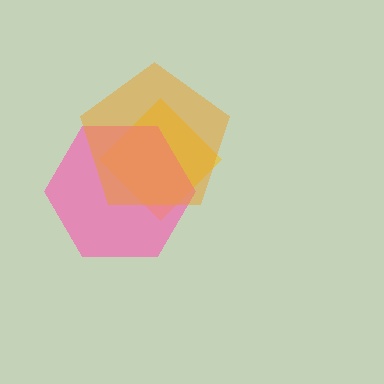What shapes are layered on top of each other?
The layered shapes are: a yellow diamond, a pink hexagon, an orange pentagon.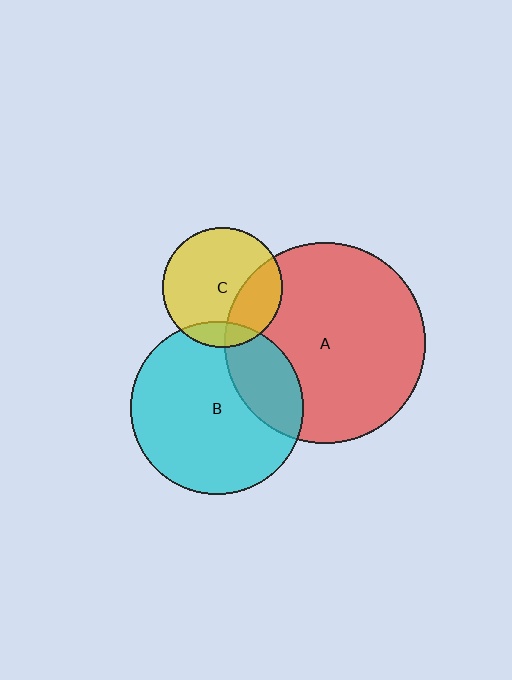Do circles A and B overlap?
Yes.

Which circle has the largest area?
Circle A (red).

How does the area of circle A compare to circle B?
Approximately 1.4 times.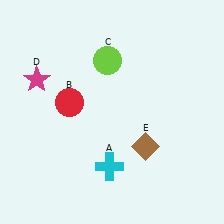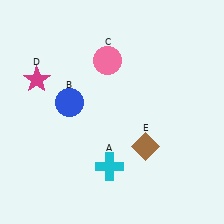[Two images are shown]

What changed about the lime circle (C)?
In Image 1, C is lime. In Image 2, it changed to pink.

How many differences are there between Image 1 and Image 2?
There are 2 differences between the two images.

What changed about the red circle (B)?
In Image 1, B is red. In Image 2, it changed to blue.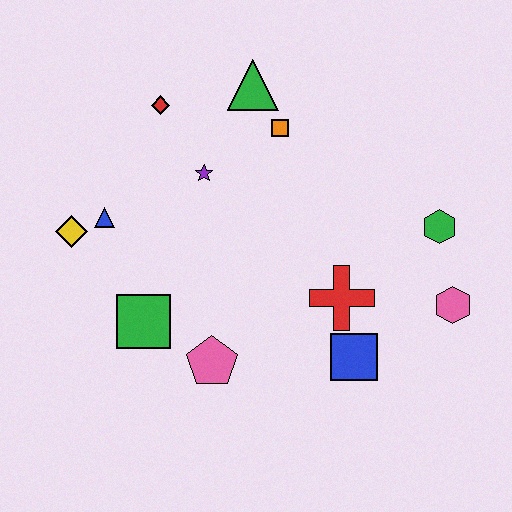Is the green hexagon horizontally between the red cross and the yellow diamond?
No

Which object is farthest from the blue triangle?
The pink hexagon is farthest from the blue triangle.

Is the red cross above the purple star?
No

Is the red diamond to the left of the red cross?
Yes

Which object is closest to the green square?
The pink pentagon is closest to the green square.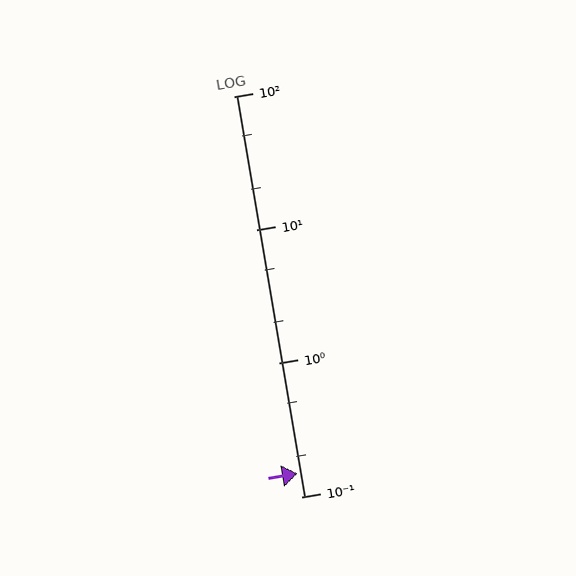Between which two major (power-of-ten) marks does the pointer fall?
The pointer is between 0.1 and 1.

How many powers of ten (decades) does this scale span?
The scale spans 3 decades, from 0.1 to 100.